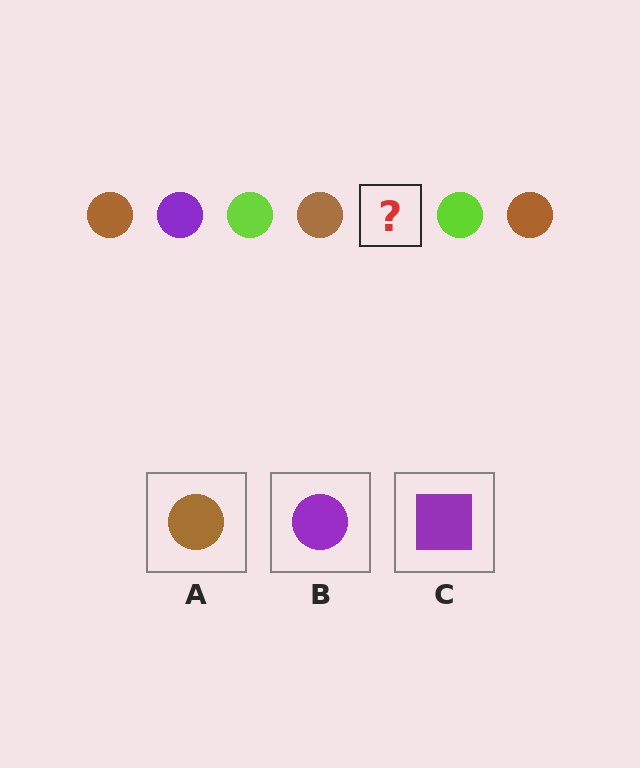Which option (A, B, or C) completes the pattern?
B.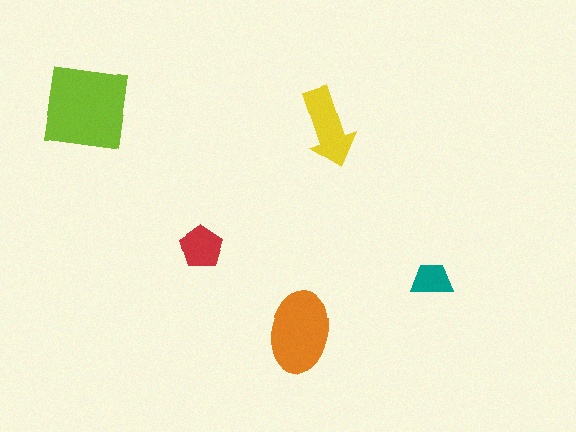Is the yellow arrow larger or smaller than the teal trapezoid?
Larger.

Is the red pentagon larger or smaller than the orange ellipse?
Smaller.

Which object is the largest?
The lime square.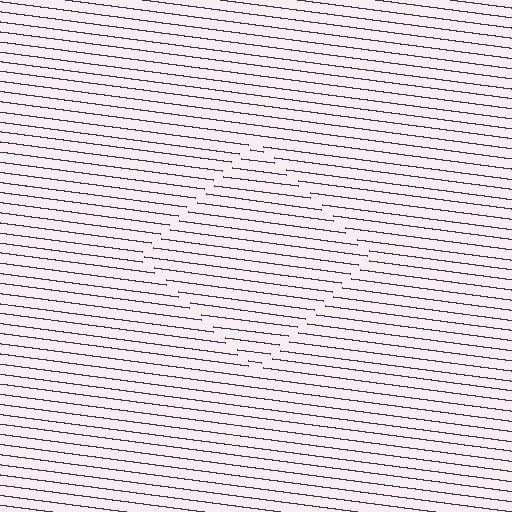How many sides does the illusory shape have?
4 sides — the line-ends trace a square.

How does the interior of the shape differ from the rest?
The interior of the shape contains the same grating, shifted by half a period — the contour is defined by the phase discontinuity where line-ends from the inner and outer gratings abut.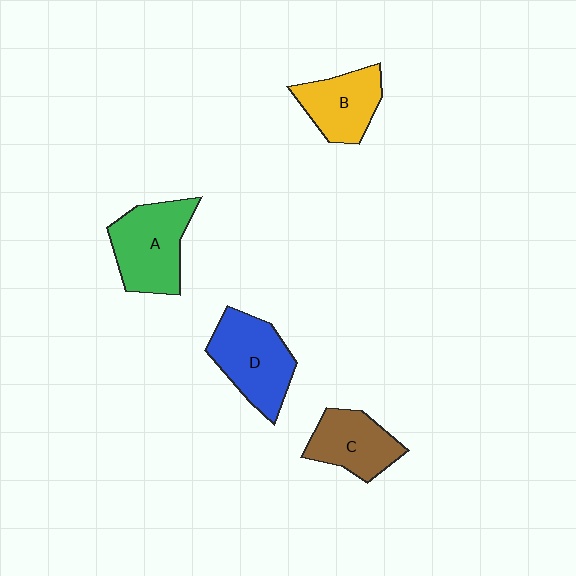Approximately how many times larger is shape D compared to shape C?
Approximately 1.3 times.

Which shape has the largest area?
Shape A (green).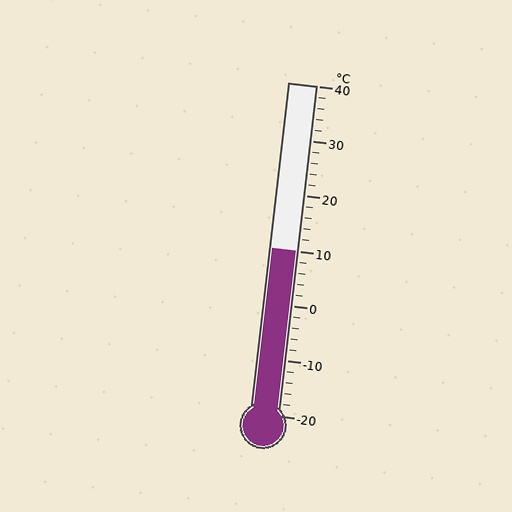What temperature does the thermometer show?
The thermometer shows approximately 10°C.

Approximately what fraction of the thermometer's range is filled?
The thermometer is filled to approximately 50% of its range.